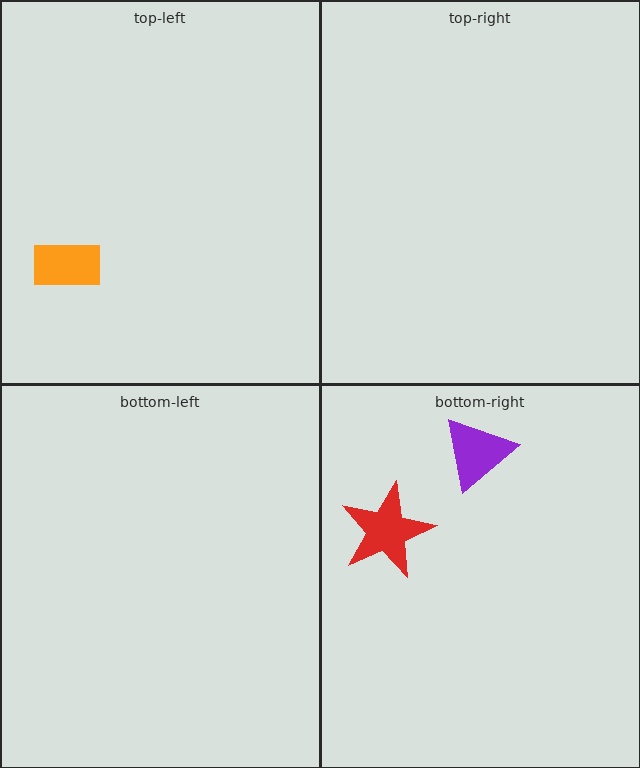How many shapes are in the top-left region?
1.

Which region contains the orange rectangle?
The top-left region.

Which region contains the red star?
The bottom-right region.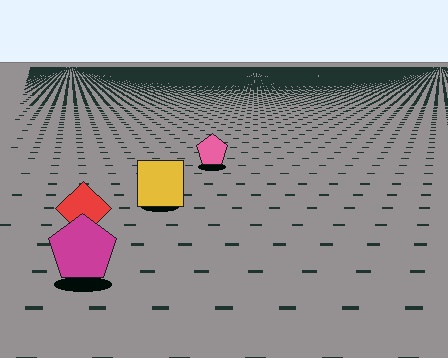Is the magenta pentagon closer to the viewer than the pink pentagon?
Yes. The magenta pentagon is closer — you can tell from the texture gradient: the ground texture is coarser near it.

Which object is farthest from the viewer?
The pink pentagon is farthest from the viewer. It appears smaller and the ground texture around it is denser.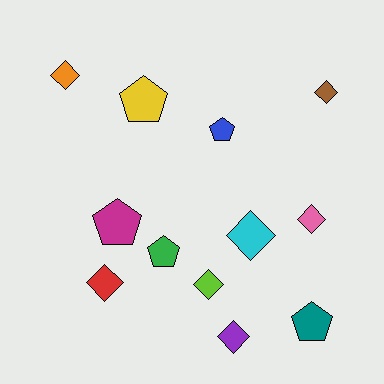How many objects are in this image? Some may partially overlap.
There are 12 objects.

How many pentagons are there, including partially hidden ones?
There are 5 pentagons.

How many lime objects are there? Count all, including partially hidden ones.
There is 1 lime object.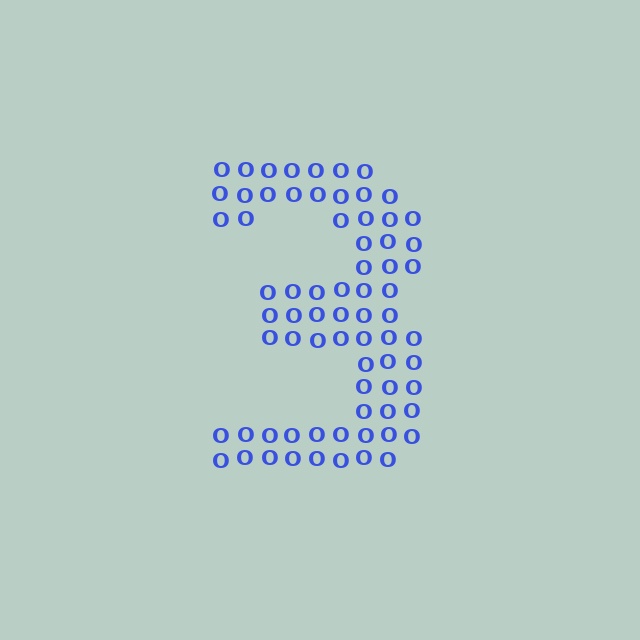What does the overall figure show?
The overall figure shows the digit 3.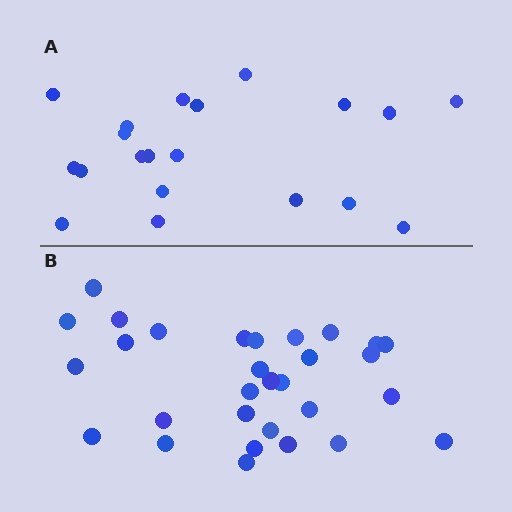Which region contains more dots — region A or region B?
Region B (the bottom region) has more dots.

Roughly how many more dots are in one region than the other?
Region B has roughly 10 or so more dots than region A.